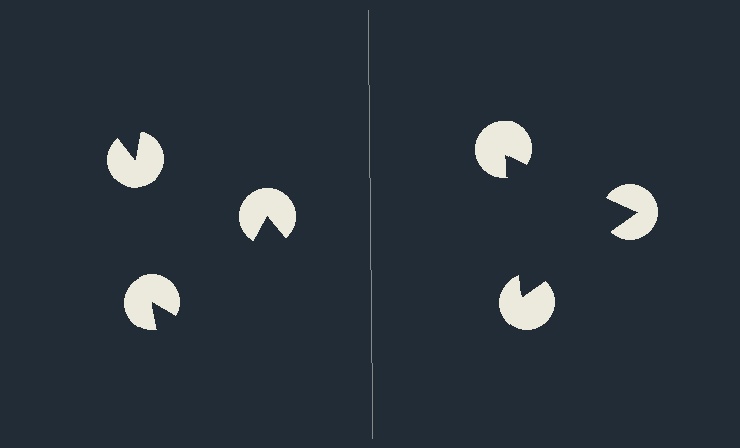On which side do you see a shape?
An illusory triangle appears on the right side. On the left side the wedge cuts are rotated, so no coherent shape forms.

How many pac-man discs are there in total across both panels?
6 — 3 on each side.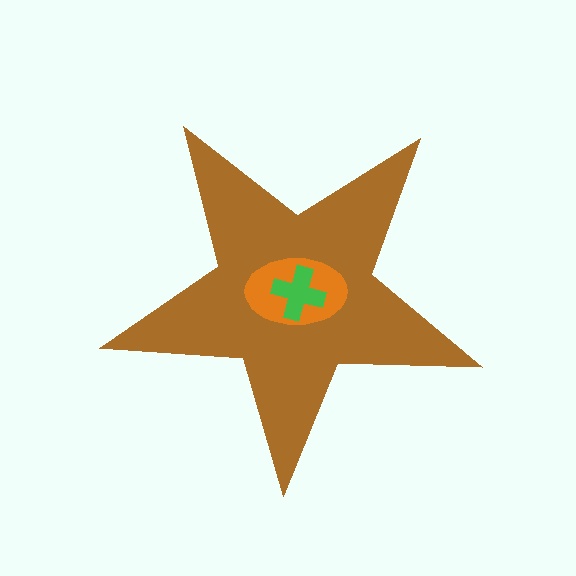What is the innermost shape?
The green cross.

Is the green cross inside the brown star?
Yes.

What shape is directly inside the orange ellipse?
The green cross.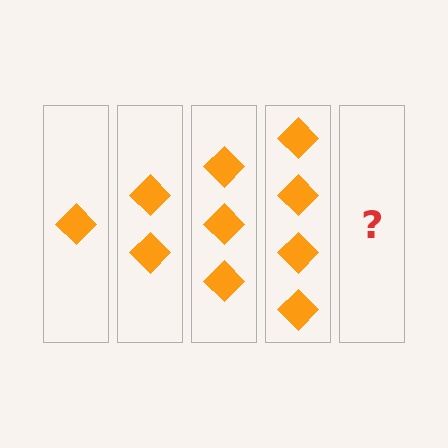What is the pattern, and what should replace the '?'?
The pattern is that each step adds one more diamond. The '?' should be 5 diamonds.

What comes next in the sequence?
The next element should be 5 diamonds.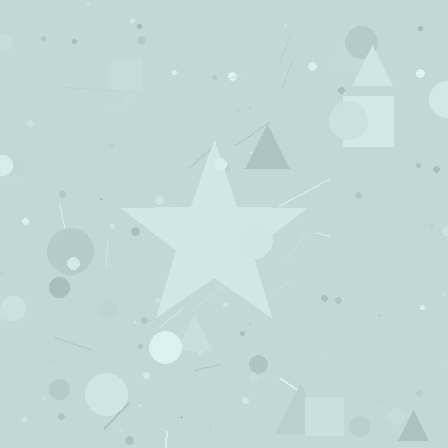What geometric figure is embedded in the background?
A star is embedded in the background.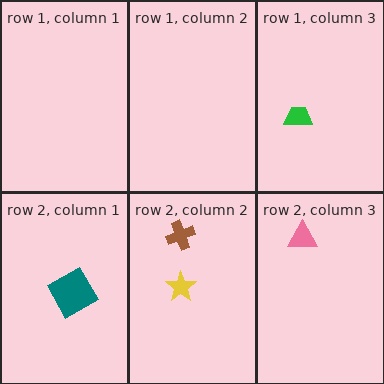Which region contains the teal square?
The row 2, column 1 region.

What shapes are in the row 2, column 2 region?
The brown cross, the yellow star.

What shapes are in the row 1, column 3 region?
The green trapezoid.